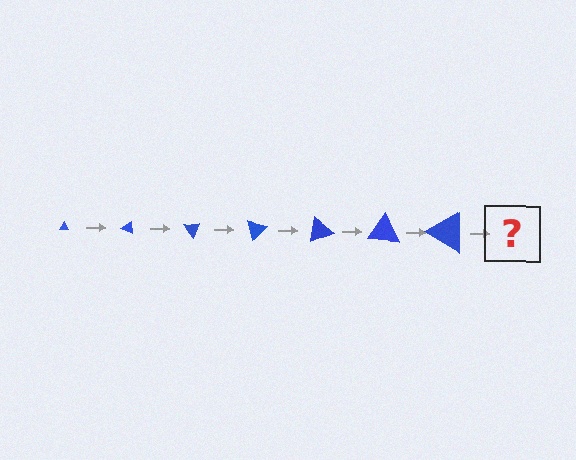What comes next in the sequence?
The next element should be a triangle, larger than the previous one and rotated 175 degrees from the start.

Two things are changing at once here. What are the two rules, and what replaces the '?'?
The two rules are that the triangle grows larger each step and it rotates 25 degrees each step. The '?' should be a triangle, larger than the previous one and rotated 175 degrees from the start.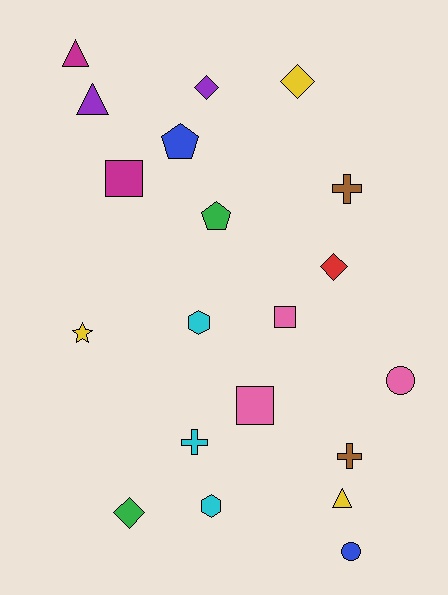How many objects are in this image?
There are 20 objects.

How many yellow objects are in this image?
There are 3 yellow objects.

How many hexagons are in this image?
There are 2 hexagons.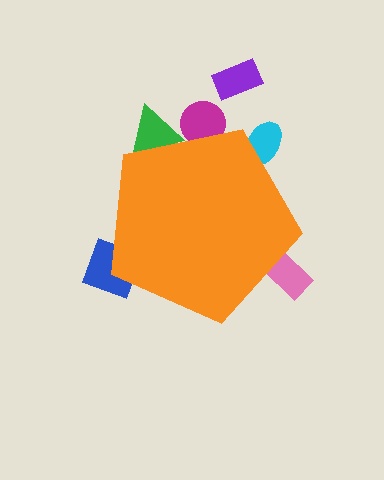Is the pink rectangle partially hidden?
Yes, the pink rectangle is partially hidden behind the orange pentagon.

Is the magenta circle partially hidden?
Yes, the magenta circle is partially hidden behind the orange pentagon.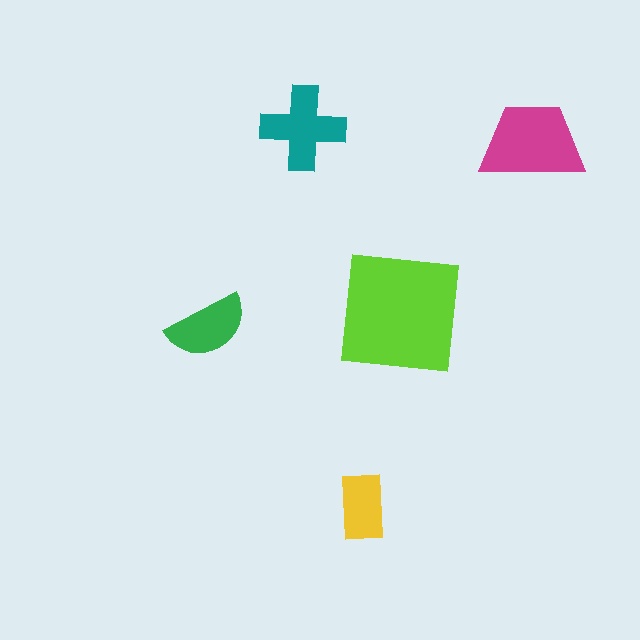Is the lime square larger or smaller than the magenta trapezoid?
Larger.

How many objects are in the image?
There are 5 objects in the image.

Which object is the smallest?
The yellow rectangle.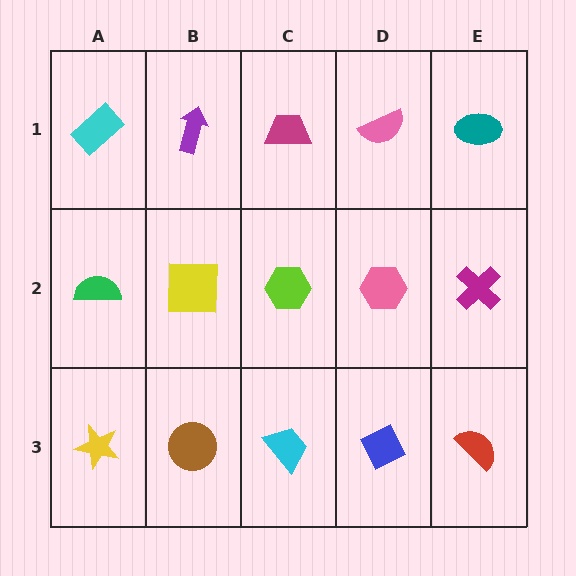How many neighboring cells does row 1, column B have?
3.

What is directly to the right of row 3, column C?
A blue diamond.